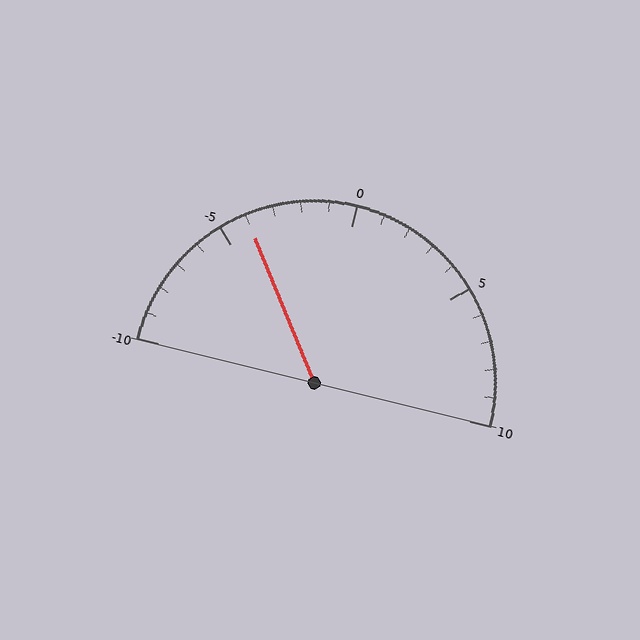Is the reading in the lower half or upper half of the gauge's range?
The reading is in the lower half of the range (-10 to 10).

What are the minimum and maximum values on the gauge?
The gauge ranges from -10 to 10.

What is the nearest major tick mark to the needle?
The nearest major tick mark is -5.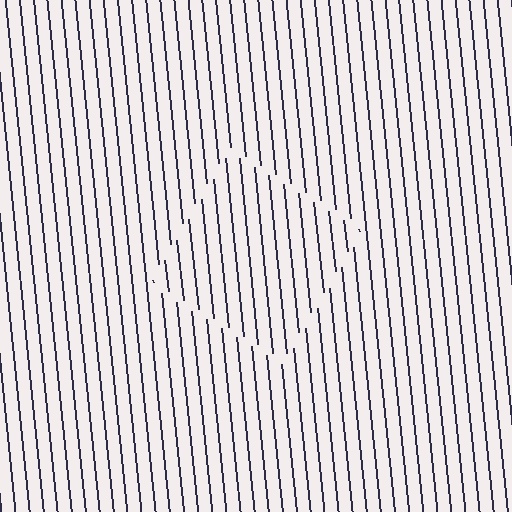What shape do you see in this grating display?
An illusory square. The interior of the shape contains the same grating, shifted by half a period — the contour is defined by the phase discontinuity where line-ends from the inner and outer gratings abut.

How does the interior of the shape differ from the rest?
The interior of the shape contains the same grating, shifted by half a period — the contour is defined by the phase discontinuity where line-ends from the inner and outer gratings abut.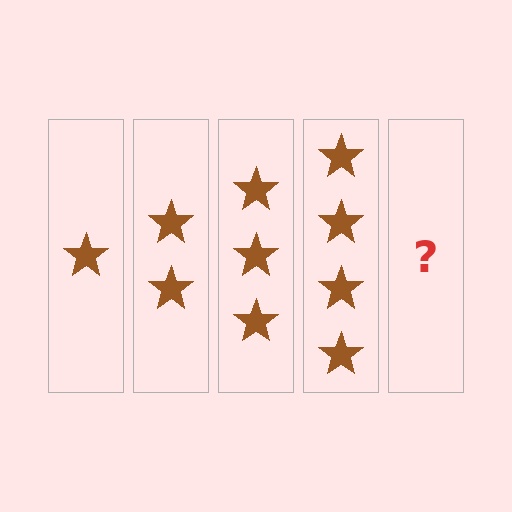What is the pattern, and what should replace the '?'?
The pattern is that each step adds one more star. The '?' should be 5 stars.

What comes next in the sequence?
The next element should be 5 stars.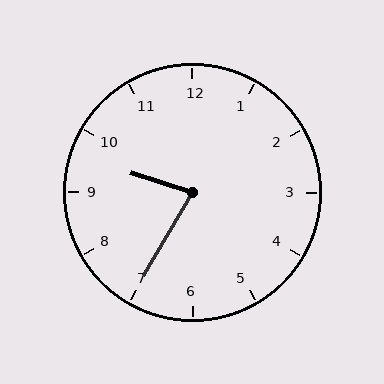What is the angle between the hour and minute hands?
Approximately 78 degrees.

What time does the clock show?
9:35.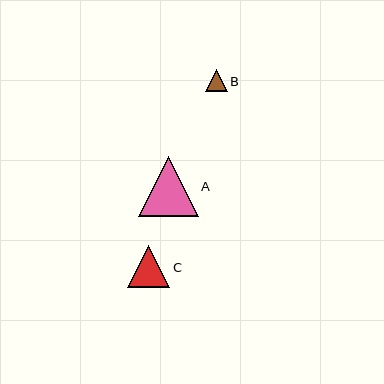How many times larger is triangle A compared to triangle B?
Triangle A is approximately 2.7 times the size of triangle B.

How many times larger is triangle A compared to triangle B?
Triangle A is approximately 2.7 times the size of triangle B.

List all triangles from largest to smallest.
From largest to smallest: A, C, B.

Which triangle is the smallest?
Triangle B is the smallest with a size of approximately 22 pixels.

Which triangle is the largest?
Triangle A is the largest with a size of approximately 59 pixels.